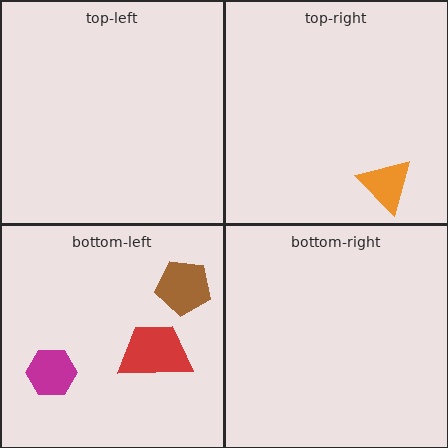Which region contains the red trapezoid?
The bottom-left region.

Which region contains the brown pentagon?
The bottom-left region.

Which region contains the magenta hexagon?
The bottom-left region.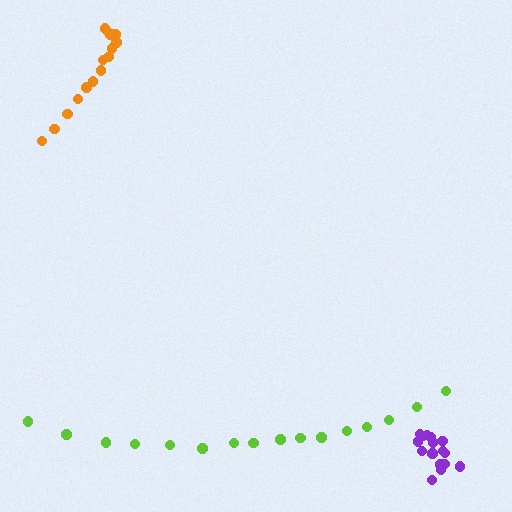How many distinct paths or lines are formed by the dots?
There are 3 distinct paths.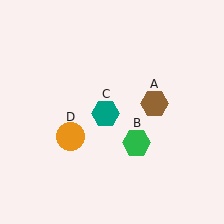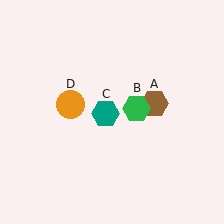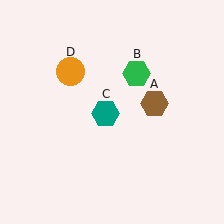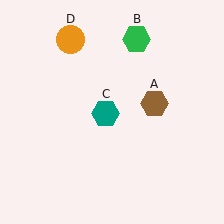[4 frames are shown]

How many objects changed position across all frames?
2 objects changed position: green hexagon (object B), orange circle (object D).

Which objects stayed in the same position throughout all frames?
Brown hexagon (object A) and teal hexagon (object C) remained stationary.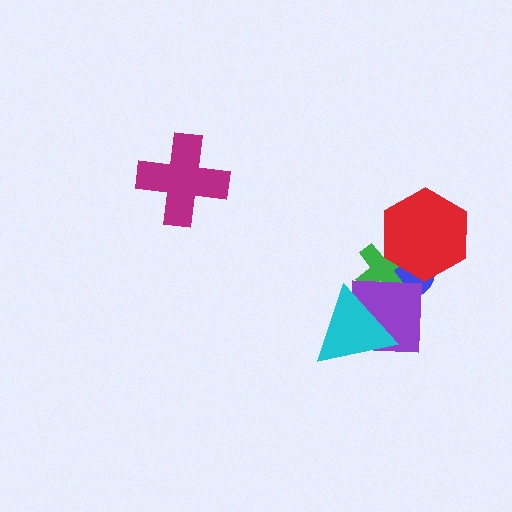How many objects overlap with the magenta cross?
0 objects overlap with the magenta cross.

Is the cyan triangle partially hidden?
No, no other shape covers it.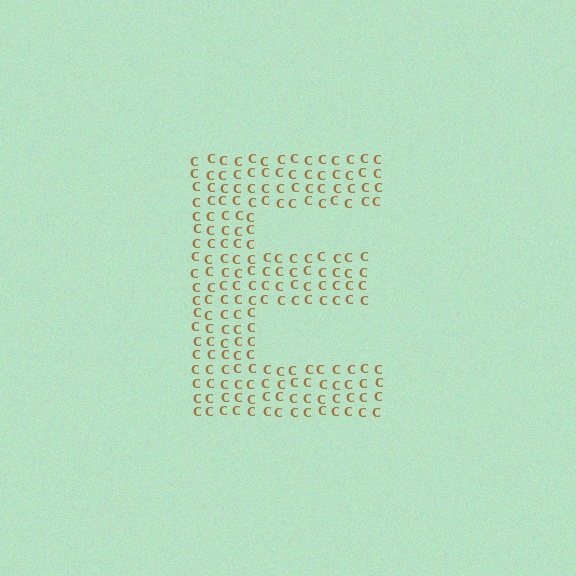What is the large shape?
The large shape is the letter E.